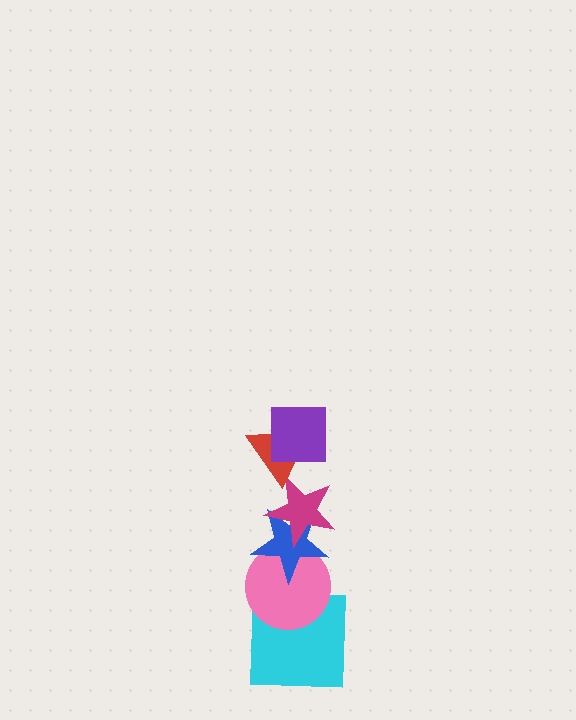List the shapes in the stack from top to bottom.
From top to bottom: the purple square, the red triangle, the magenta star, the blue star, the pink circle, the cyan square.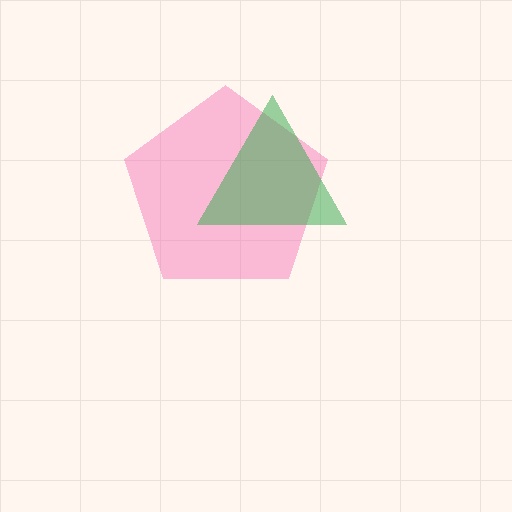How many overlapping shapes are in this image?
There are 2 overlapping shapes in the image.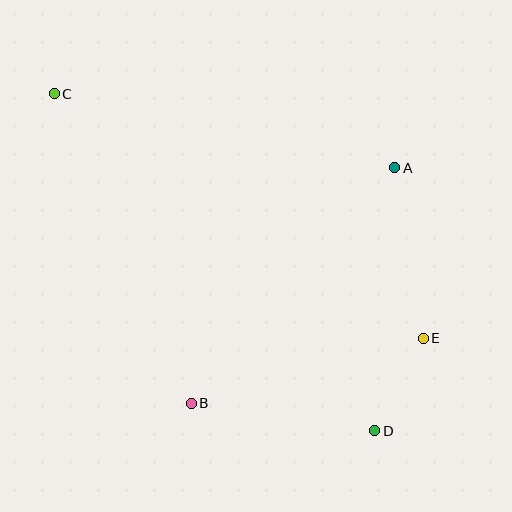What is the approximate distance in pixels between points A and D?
The distance between A and D is approximately 264 pixels.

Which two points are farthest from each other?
Points C and D are farthest from each other.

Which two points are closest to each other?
Points D and E are closest to each other.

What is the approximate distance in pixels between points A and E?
The distance between A and E is approximately 173 pixels.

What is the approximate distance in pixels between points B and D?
The distance between B and D is approximately 186 pixels.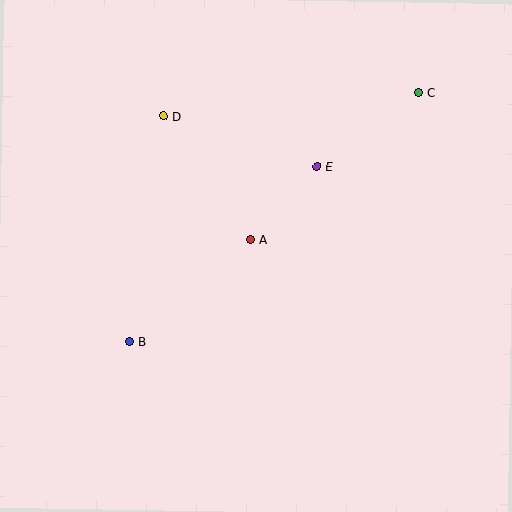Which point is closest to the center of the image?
Point A at (251, 240) is closest to the center.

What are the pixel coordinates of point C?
Point C is at (419, 92).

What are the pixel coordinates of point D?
Point D is at (164, 116).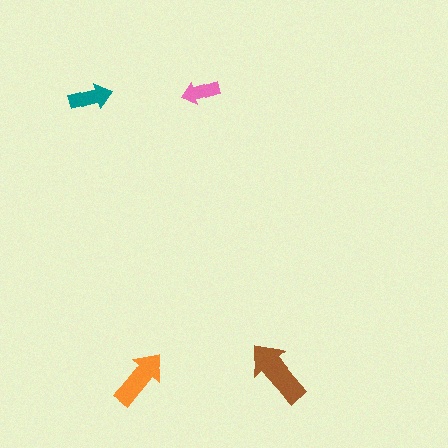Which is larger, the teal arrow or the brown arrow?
The brown one.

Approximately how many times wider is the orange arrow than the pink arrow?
About 1.5 times wider.